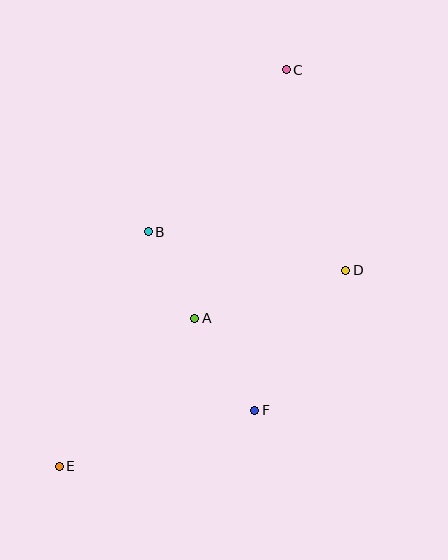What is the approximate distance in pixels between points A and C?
The distance between A and C is approximately 265 pixels.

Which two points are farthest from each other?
Points C and E are farthest from each other.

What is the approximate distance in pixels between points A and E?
The distance between A and E is approximately 201 pixels.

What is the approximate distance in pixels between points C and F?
The distance between C and F is approximately 342 pixels.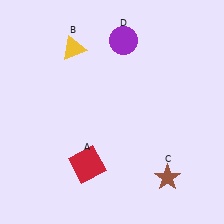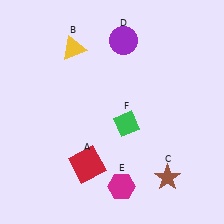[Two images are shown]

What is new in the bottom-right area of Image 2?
A magenta hexagon (E) was added in the bottom-right area of Image 2.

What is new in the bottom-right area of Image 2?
A green diamond (F) was added in the bottom-right area of Image 2.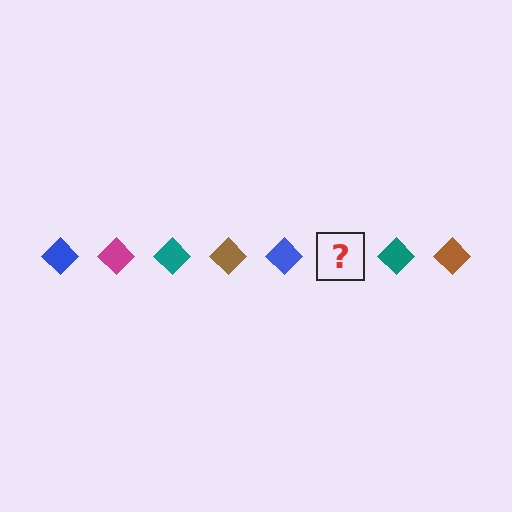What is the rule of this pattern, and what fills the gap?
The rule is that the pattern cycles through blue, magenta, teal, brown diamonds. The gap should be filled with a magenta diamond.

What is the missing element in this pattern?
The missing element is a magenta diamond.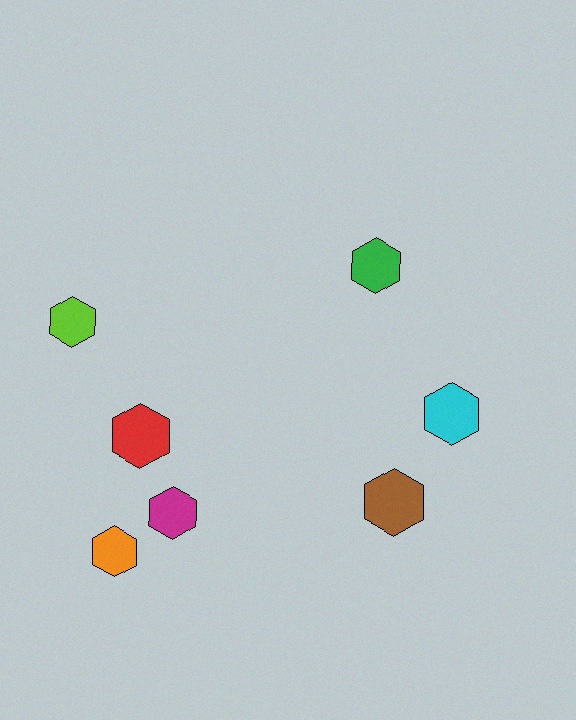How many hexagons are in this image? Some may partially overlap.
There are 7 hexagons.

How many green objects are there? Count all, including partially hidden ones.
There is 1 green object.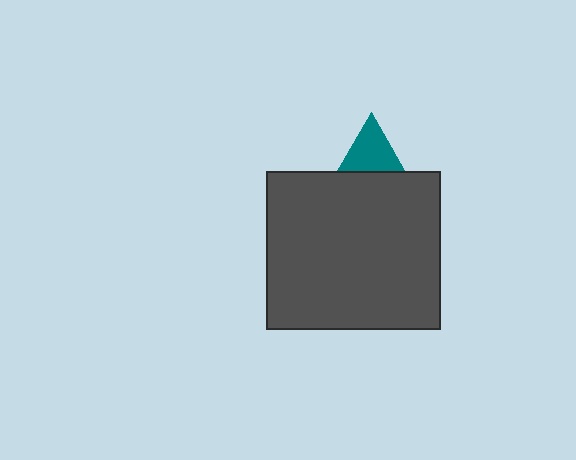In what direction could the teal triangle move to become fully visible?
The teal triangle could move up. That would shift it out from behind the dark gray rectangle entirely.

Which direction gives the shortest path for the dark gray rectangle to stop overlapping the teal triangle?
Moving down gives the shortest separation.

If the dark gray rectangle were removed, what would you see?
You would see the complete teal triangle.